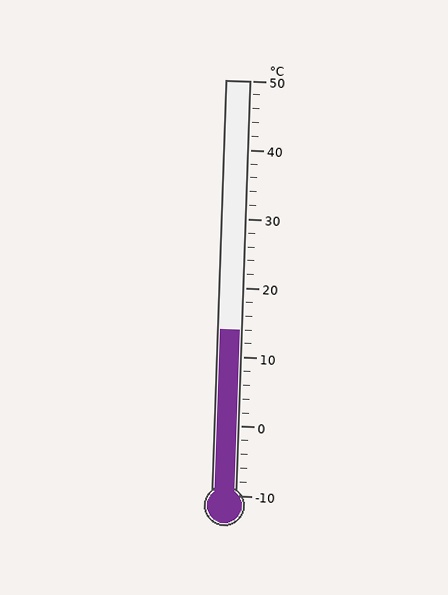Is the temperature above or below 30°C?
The temperature is below 30°C.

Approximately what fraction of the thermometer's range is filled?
The thermometer is filled to approximately 40% of its range.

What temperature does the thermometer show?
The thermometer shows approximately 14°C.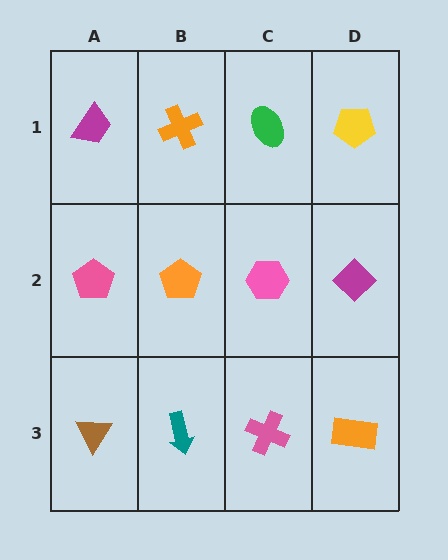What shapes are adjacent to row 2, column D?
A yellow pentagon (row 1, column D), an orange rectangle (row 3, column D), a pink hexagon (row 2, column C).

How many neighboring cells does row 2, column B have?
4.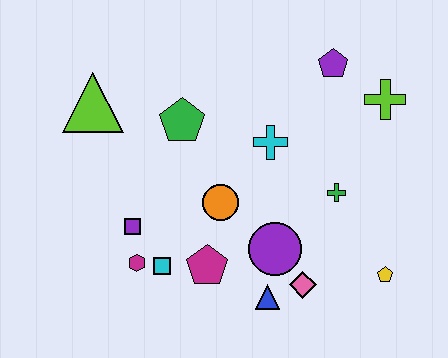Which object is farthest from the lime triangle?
The yellow pentagon is farthest from the lime triangle.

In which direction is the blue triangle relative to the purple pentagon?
The blue triangle is below the purple pentagon.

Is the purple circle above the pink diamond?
Yes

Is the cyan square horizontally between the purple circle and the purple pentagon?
No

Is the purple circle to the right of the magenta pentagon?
Yes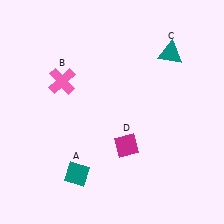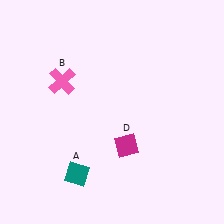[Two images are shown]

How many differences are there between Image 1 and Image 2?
There is 1 difference between the two images.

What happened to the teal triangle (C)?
The teal triangle (C) was removed in Image 2. It was in the top-right area of Image 1.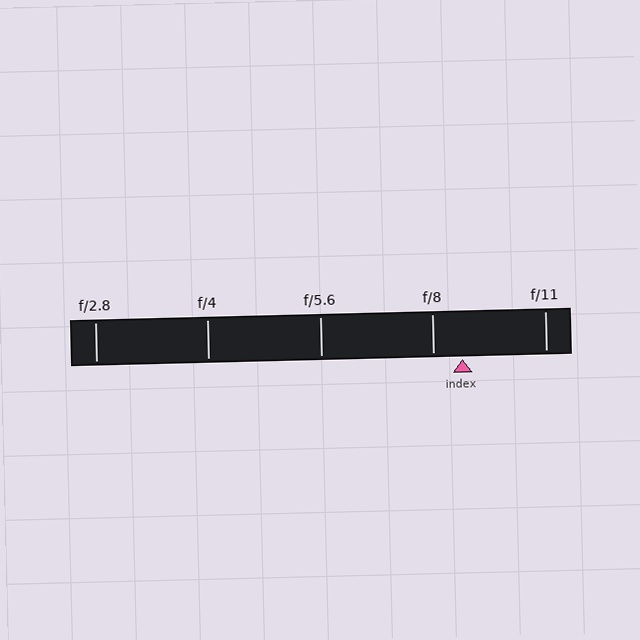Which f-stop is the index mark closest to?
The index mark is closest to f/8.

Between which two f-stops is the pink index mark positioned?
The index mark is between f/8 and f/11.